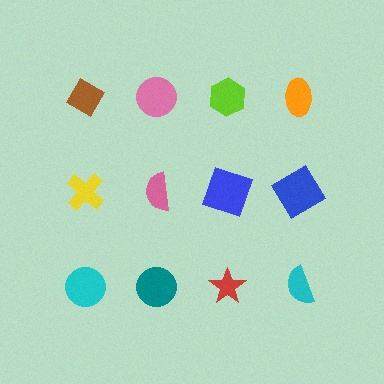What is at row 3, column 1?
A cyan circle.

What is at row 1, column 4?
An orange ellipse.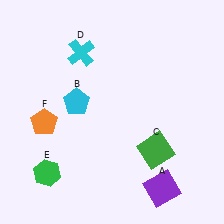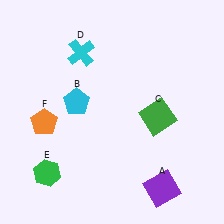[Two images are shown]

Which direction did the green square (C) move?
The green square (C) moved up.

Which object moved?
The green square (C) moved up.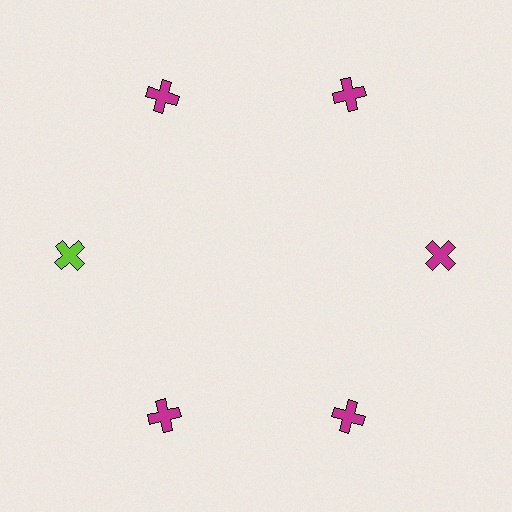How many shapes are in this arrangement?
There are 6 shapes arranged in a ring pattern.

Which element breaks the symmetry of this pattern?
The lime cross at roughly the 9 o'clock position breaks the symmetry. All other shapes are magenta crosses.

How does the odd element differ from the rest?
It has a different color: lime instead of magenta.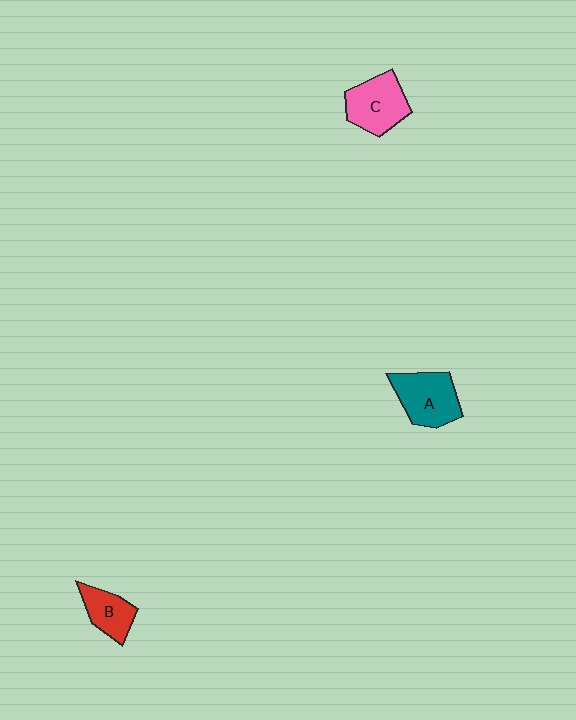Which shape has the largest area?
Shape A (teal).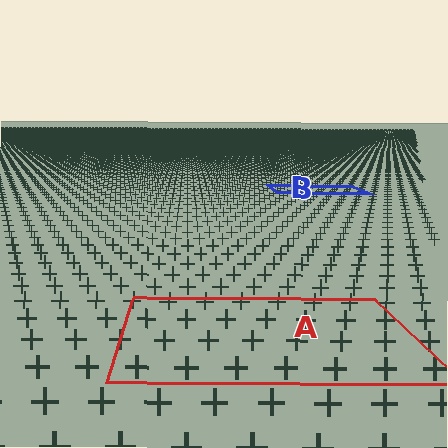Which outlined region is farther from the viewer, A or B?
Region B is farther from the viewer — the texture elements inside it appear smaller and more densely packed.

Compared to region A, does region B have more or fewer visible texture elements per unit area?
Region B has more texture elements per unit area — they are packed more densely because it is farther away.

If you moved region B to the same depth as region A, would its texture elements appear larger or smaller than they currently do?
They would appear larger. At a closer depth, the same texture elements are projected at a bigger on-screen size.